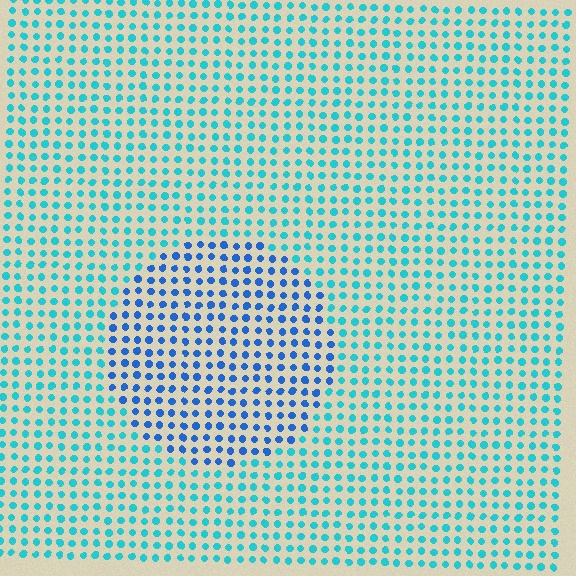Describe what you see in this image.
The image is filled with small cyan elements in a uniform arrangement. A circle-shaped region is visible where the elements are tinted to a slightly different hue, forming a subtle color boundary.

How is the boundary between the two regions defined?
The boundary is defined purely by a slight shift in hue (about 35 degrees). Spacing, size, and orientation are identical on both sides.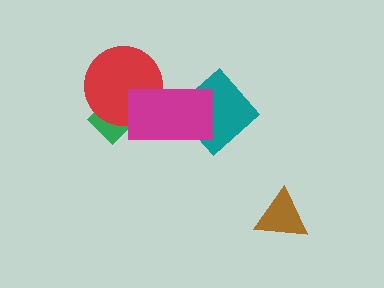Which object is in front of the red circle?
The magenta rectangle is in front of the red circle.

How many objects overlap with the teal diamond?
1 object overlaps with the teal diamond.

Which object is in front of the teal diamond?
The magenta rectangle is in front of the teal diamond.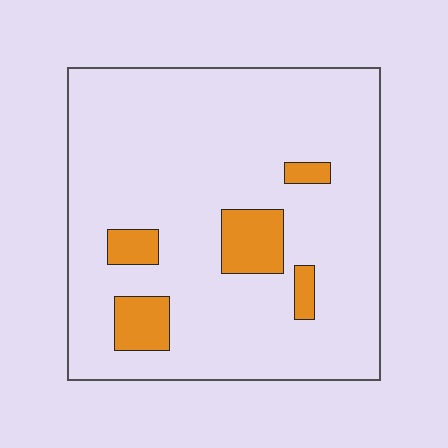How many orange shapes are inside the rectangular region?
5.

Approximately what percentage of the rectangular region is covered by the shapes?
Approximately 10%.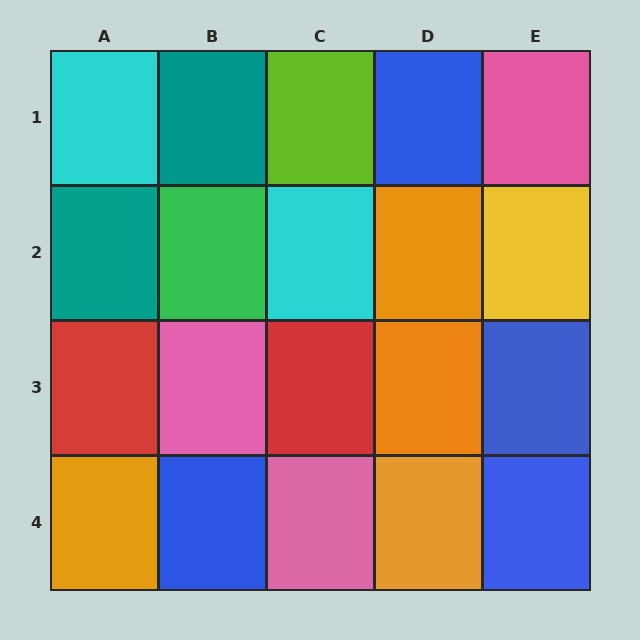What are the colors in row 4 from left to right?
Orange, blue, pink, orange, blue.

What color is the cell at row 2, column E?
Yellow.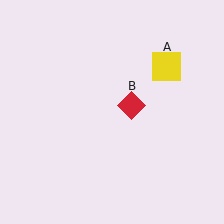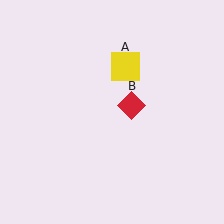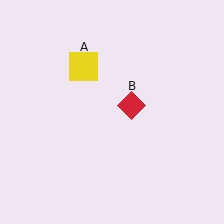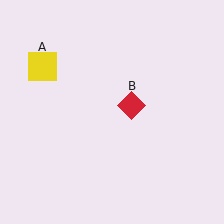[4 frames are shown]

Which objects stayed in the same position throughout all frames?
Red diamond (object B) remained stationary.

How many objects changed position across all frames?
1 object changed position: yellow square (object A).